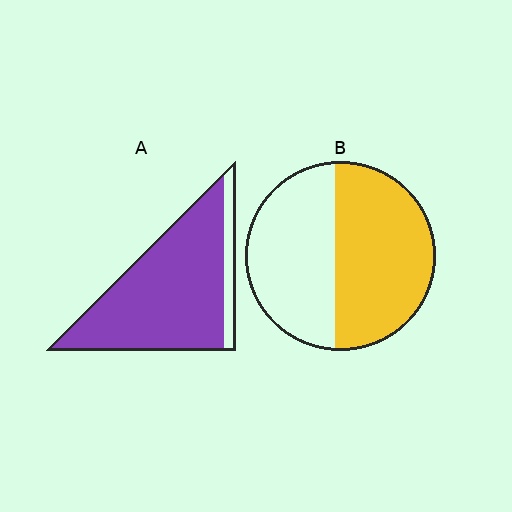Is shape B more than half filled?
Roughly half.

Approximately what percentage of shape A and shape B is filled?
A is approximately 90% and B is approximately 55%.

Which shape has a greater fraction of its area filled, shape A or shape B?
Shape A.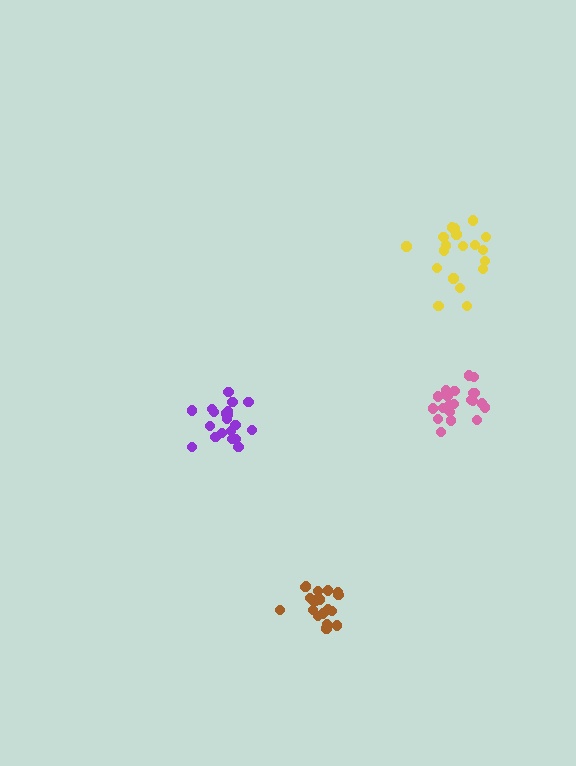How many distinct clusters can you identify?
There are 4 distinct clusters.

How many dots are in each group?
Group 1: 20 dots, Group 2: 21 dots, Group 3: 20 dots, Group 4: 19 dots (80 total).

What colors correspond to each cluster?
The clusters are colored: brown, pink, purple, yellow.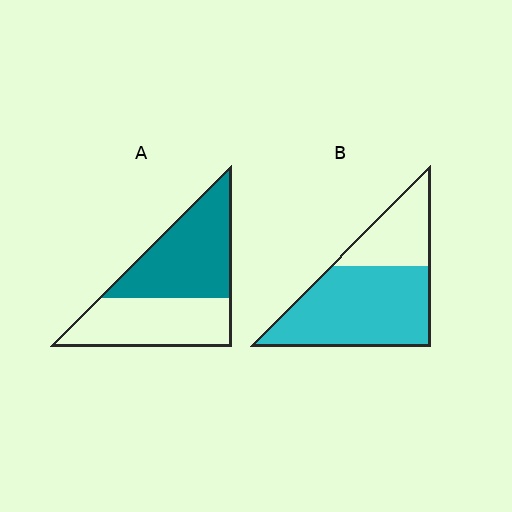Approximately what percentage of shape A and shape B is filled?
A is approximately 55% and B is approximately 70%.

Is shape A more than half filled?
Roughly half.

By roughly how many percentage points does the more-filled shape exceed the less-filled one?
By roughly 15 percentage points (B over A).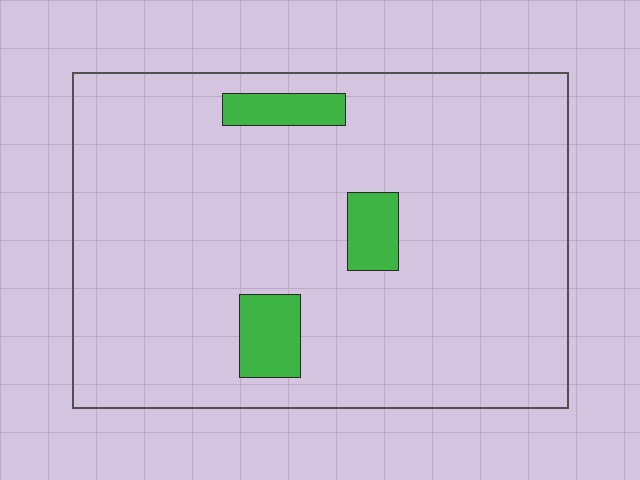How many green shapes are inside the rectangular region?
3.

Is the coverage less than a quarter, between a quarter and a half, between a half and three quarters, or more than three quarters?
Less than a quarter.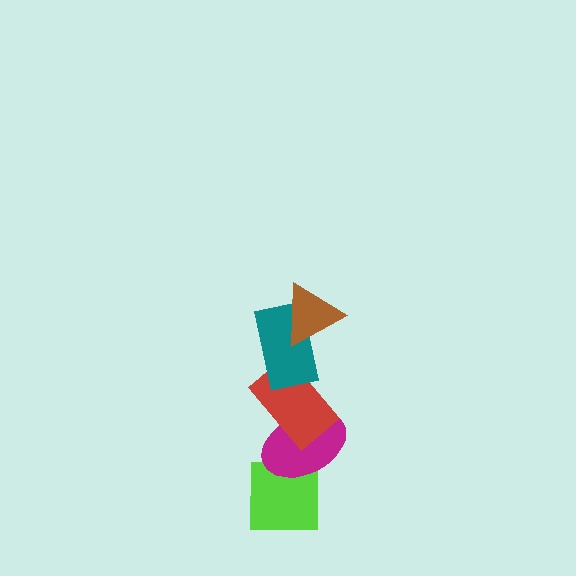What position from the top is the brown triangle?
The brown triangle is 1st from the top.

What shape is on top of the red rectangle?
The teal rectangle is on top of the red rectangle.